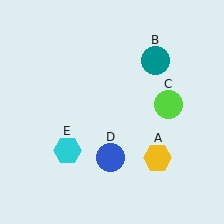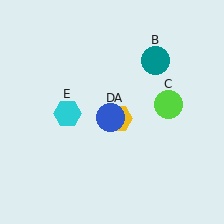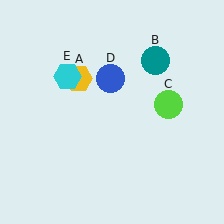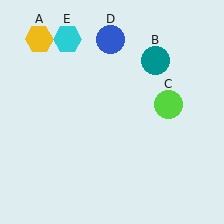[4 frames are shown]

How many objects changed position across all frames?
3 objects changed position: yellow hexagon (object A), blue circle (object D), cyan hexagon (object E).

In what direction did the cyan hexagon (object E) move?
The cyan hexagon (object E) moved up.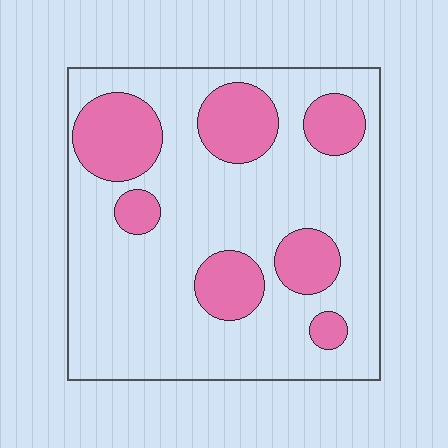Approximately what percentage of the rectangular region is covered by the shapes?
Approximately 25%.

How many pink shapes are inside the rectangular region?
7.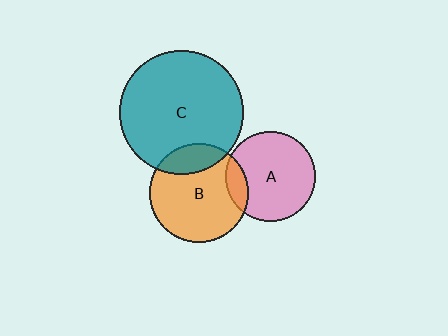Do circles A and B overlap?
Yes.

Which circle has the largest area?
Circle C (teal).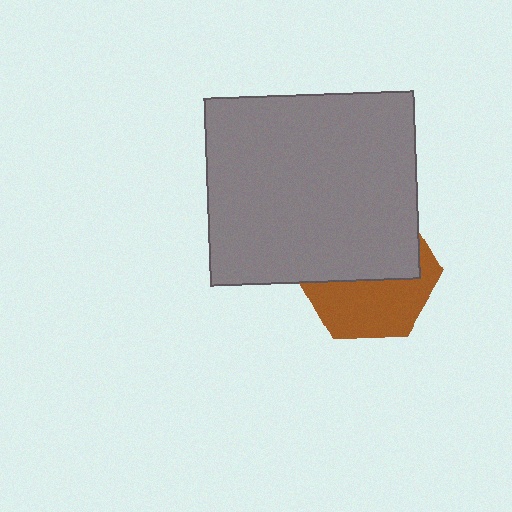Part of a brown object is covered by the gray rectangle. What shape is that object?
It is a hexagon.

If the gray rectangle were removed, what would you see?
You would see the complete brown hexagon.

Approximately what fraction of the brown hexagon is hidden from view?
Roughly 54% of the brown hexagon is hidden behind the gray rectangle.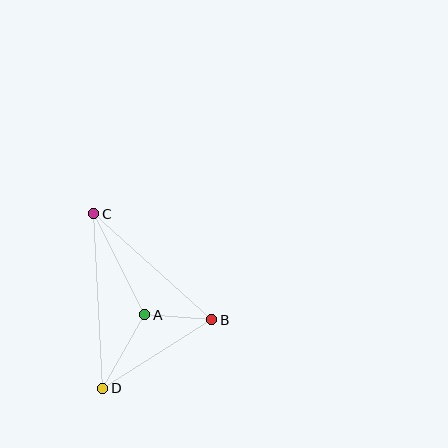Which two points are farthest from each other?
Points C and D are farthest from each other.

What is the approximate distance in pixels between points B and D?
The distance between B and D is approximately 129 pixels.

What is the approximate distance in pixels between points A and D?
The distance between A and D is approximately 85 pixels.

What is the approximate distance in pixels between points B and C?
The distance between B and C is approximately 159 pixels.